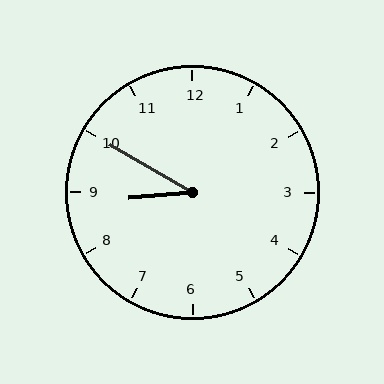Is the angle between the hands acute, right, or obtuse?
It is acute.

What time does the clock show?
8:50.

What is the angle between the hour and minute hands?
Approximately 35 degrees.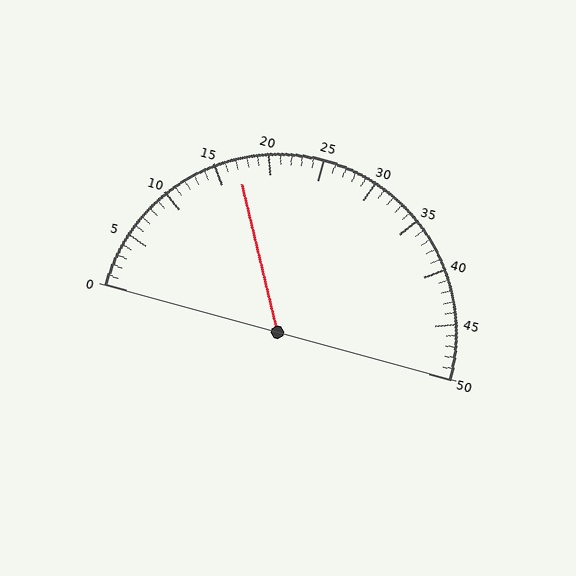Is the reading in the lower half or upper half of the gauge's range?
The reading is in the lower half of the range (0 to 50).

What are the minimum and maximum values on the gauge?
The gauge ranges from 0 to 50.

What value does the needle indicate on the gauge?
The needle indicates approximately 17.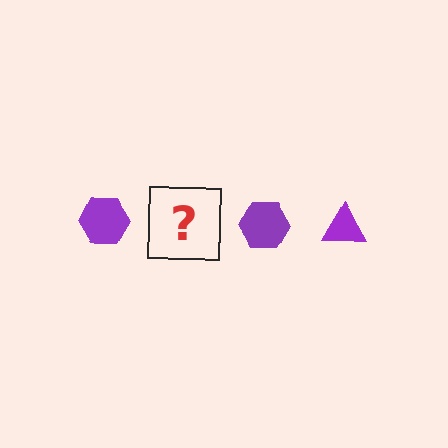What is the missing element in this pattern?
The missing element is a purple triangle.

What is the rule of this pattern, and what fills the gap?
The rule is that the pattern cycles through hexagon, triangle shapes in purple. The gap should be filled with a purple triangle.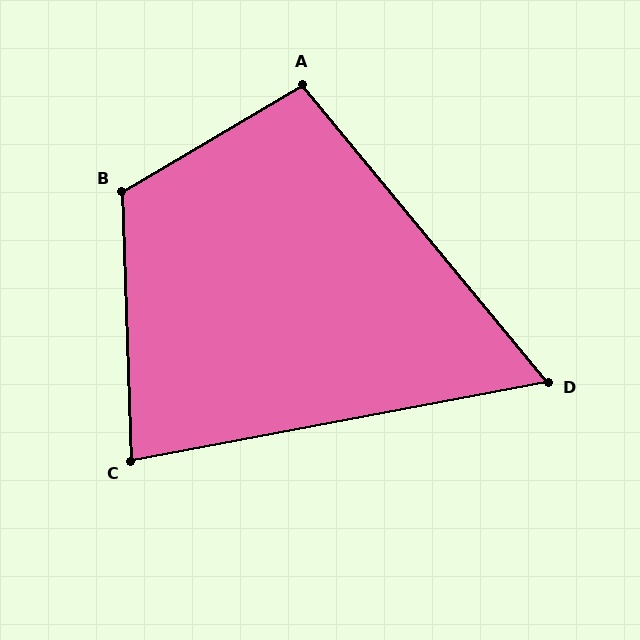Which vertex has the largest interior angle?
B, at approximately 119 degrees.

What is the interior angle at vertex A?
Approximately 99 degrees (obtuse).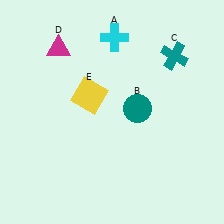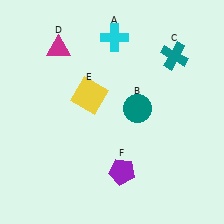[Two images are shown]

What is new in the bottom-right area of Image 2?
A purple pentagon (F) was added in the bottom-right area of Image 2.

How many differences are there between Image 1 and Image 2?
There is 1 difference between the two images.